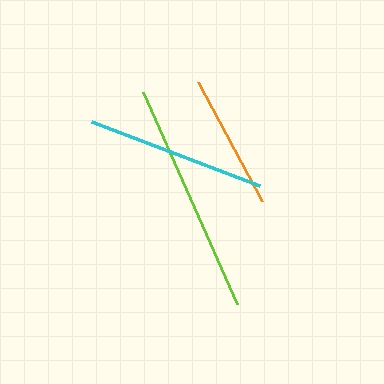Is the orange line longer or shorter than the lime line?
The lime line is longer than the orange line.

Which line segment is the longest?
The lime line is the longest at approximately 232 pixels.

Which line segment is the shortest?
The orange line is the shortest at approximately 134 pixels.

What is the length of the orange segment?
The orange segment is approximately 134 pixels long.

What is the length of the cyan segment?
The cyan segment is approximately 180 pixels long.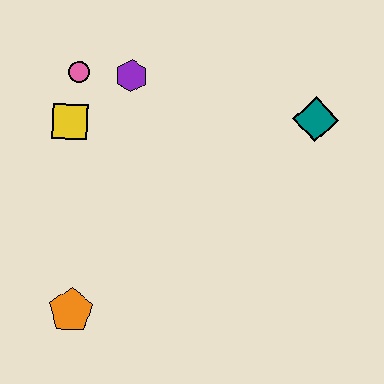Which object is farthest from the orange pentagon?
The teal diamond is farthest from the orange pentagon.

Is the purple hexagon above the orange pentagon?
Yes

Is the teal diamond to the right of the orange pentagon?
Yes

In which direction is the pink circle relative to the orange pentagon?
The pink circle is above the orange pentagon.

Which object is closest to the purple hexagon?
The pink circle is closest to the purple hexagon.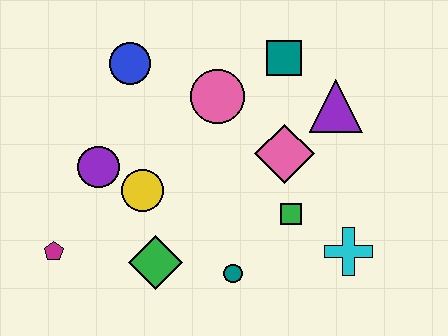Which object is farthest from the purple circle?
The cyan cross is farthest from the purple circle.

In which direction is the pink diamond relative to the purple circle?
The pink diamond is to the right of the purple circle.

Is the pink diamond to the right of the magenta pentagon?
Yes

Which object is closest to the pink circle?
The teal square is closest to the pink circle.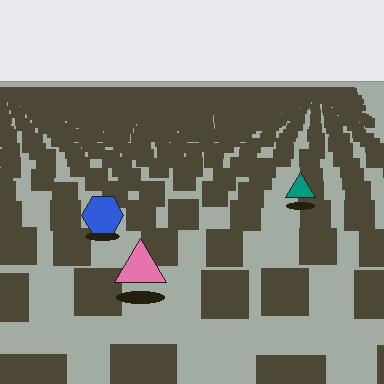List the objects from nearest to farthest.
From nearest to farthest: the pink triangle, the blue hexagon, the teal triangle.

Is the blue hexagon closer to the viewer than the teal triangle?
Yes. The blue hexagon is closer — you can tell from the texture gradient: the ground texture is coarser near it.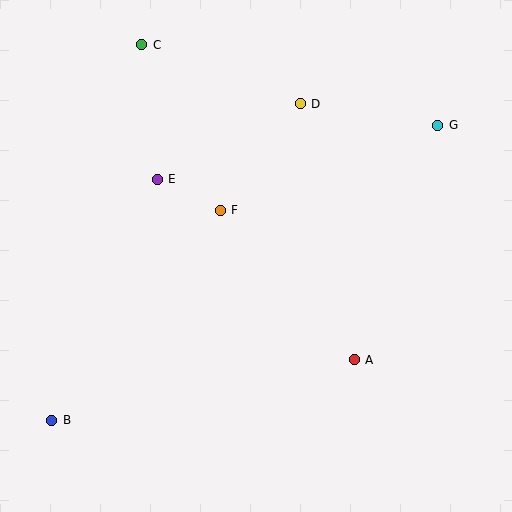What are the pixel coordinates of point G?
Point G is at (438, 125).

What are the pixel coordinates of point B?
Point B is at (52, 420).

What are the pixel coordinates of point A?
Point A is at (354, 360).